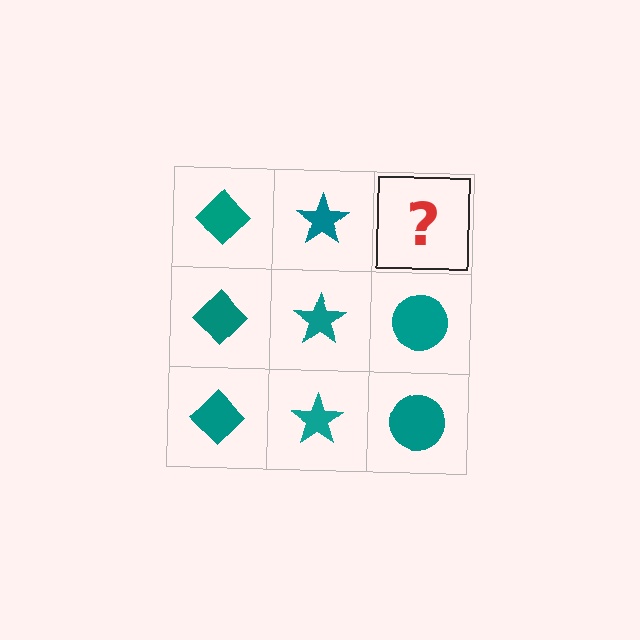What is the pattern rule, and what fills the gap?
The rule is that each column has a consistent shape. The gap should be filled with a teal circle.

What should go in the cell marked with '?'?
The missing cell should contain a teal circle.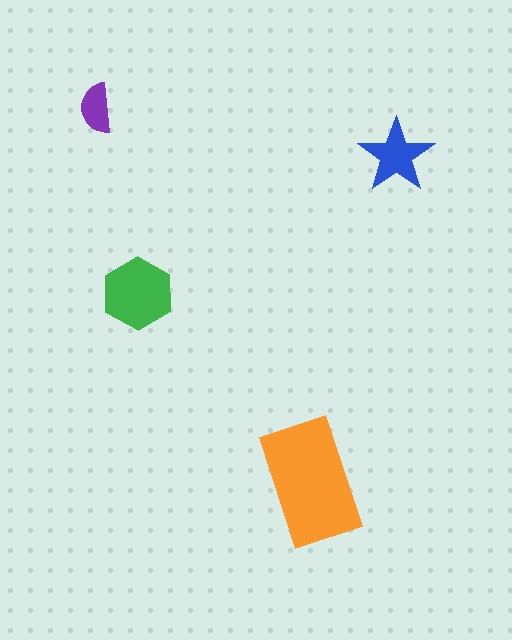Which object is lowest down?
The orange rectangle is bottommost.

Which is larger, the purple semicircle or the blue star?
The blue star.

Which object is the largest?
The orange rectangle.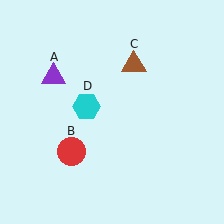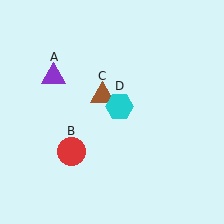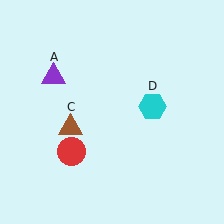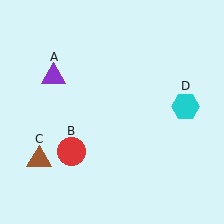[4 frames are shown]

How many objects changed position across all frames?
2 objects changed position: brown triangle (object C), cyan hexagon (object D).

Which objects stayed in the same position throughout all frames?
Purple triangle (object A) and red circle (object B) remained stationary.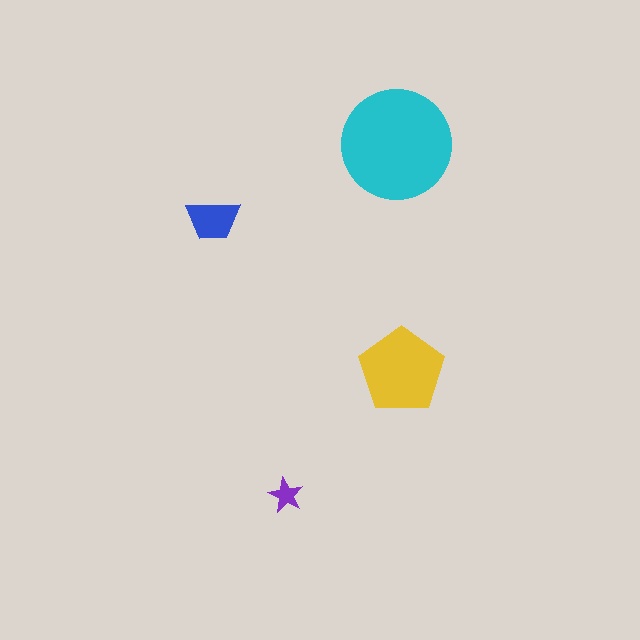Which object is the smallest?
The purple star.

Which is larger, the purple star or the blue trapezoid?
The blue trapezoid.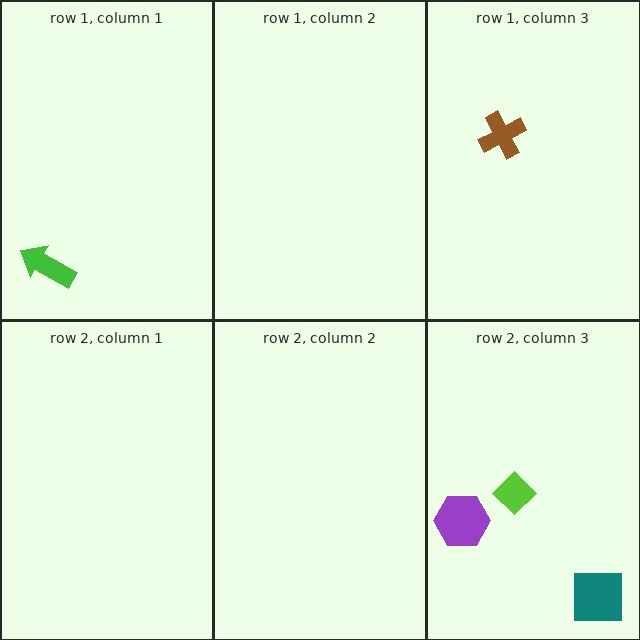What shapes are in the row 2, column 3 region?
The teal square, the lime diamond, the purple hexagon.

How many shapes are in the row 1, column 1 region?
1.